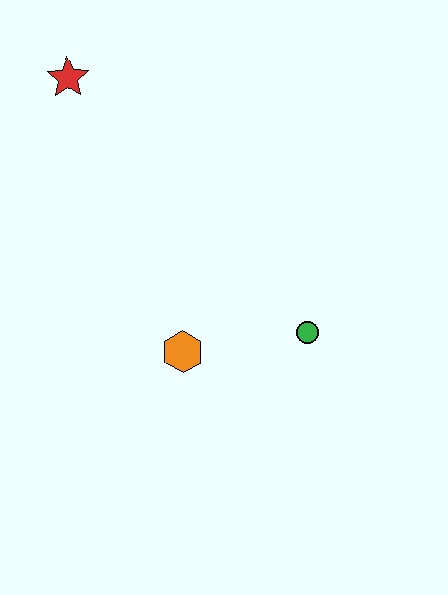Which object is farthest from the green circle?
The red star is farthest from the green circle.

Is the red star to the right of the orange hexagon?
No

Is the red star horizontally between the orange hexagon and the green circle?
No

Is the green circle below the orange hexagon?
No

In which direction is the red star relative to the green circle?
The red star is above the green circle.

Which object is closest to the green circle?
The orange hexagon is closest to the green circle.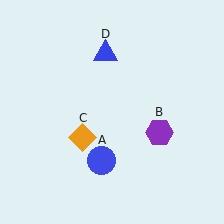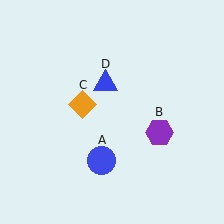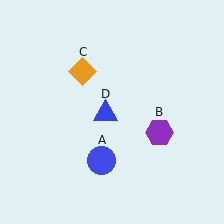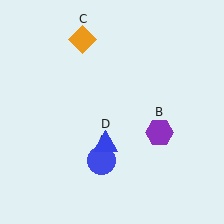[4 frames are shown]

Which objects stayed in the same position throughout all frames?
Blue circle (object A) and purple hexagon (object B) remained stationary.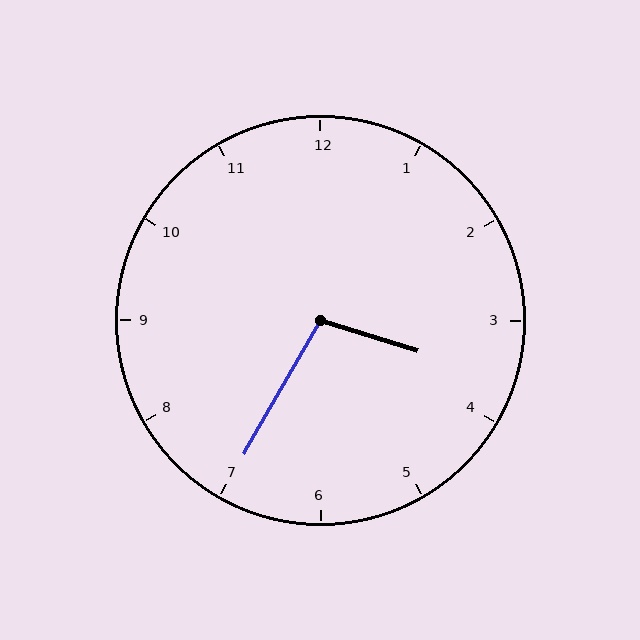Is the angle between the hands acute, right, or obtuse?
It is obtuse.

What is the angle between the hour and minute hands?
Approximately 102 degrees.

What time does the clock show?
3:35.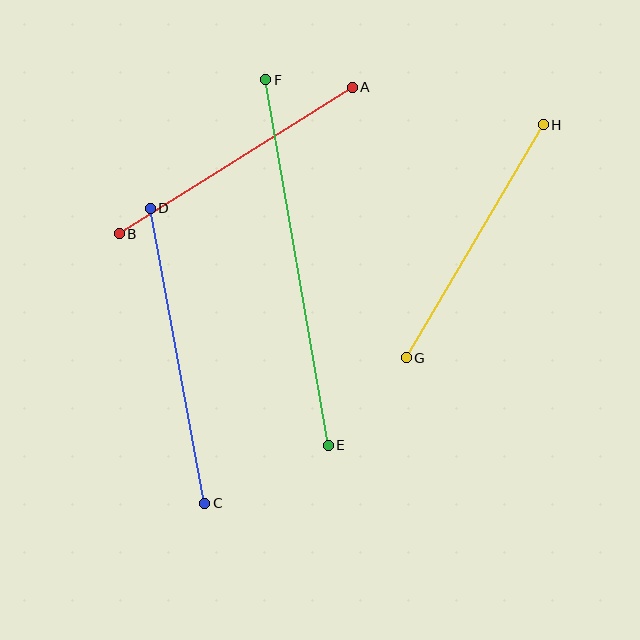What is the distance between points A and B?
The distance is approximately 275 pixels.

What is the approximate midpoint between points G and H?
The midpoint is at approximately (475, 241) pixels.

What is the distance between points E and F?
The distance is approximately 371 pixels.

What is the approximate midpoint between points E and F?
The midpoint is at approximately (297, 262) pixels.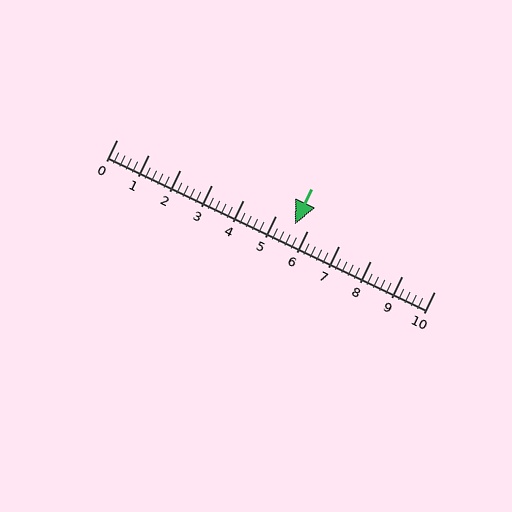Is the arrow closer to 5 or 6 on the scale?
The arrow is closer to 6.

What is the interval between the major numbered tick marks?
The major tick marks are spaced 1 units apart.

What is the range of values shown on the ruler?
The ruler shows values from 0 to 10.